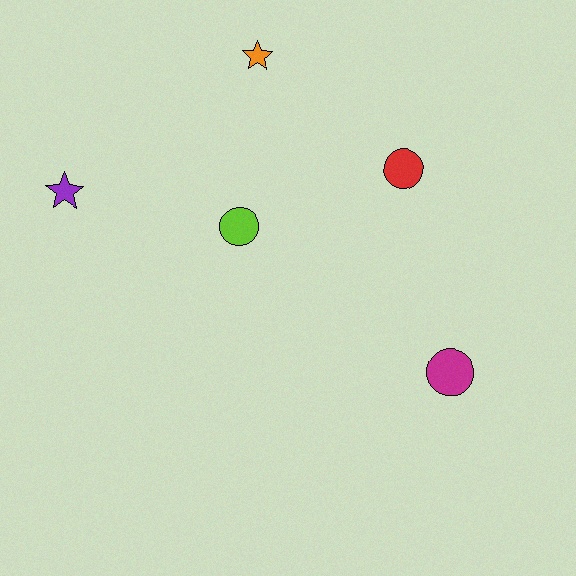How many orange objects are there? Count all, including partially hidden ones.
There is 1 orange object.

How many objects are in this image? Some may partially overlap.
There are 5 objects.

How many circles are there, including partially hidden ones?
There are 3 circles.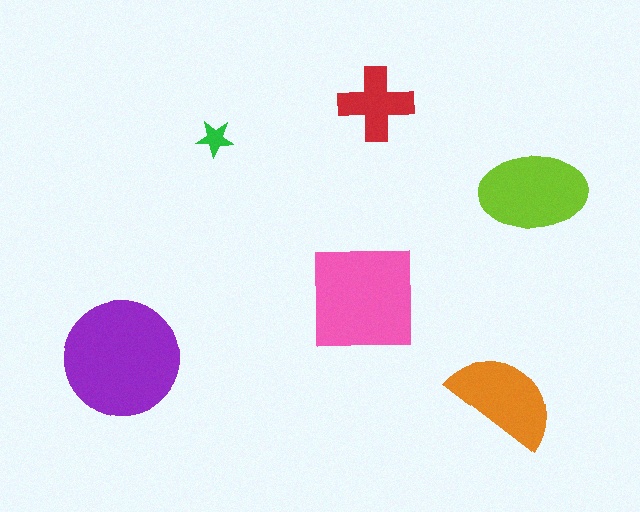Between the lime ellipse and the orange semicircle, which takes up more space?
The lime ellipse.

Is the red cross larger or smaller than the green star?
Larger.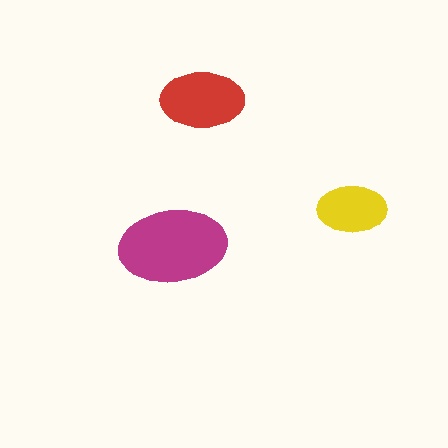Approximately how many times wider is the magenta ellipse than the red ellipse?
About 1.5 times wider.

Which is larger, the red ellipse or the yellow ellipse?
The red one.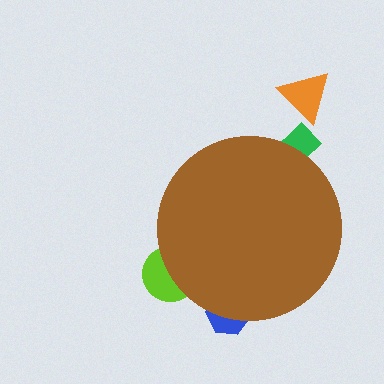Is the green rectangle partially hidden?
Yes, the green rectangle is partially hidden behind the brown circle.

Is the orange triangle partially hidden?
No, the orange triangle is fully visible.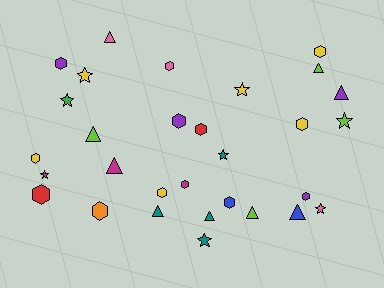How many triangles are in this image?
There are 9 triangles.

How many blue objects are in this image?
There are 2 blue objects.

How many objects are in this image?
There are 30 objects.